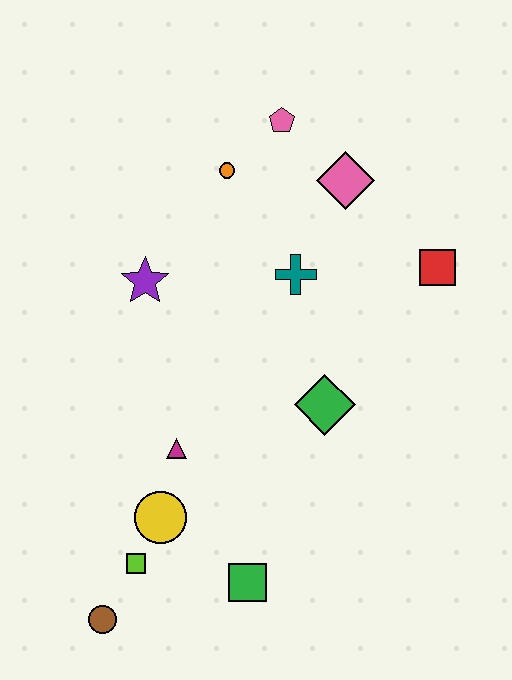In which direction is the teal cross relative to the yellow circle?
The teal cross is above the yellow circle.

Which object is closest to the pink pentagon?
The orange circle is closest to the pink pentagon.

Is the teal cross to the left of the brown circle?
No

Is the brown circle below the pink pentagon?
Yes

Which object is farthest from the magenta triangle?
The pink pentagon is farthest from the magenta triangle.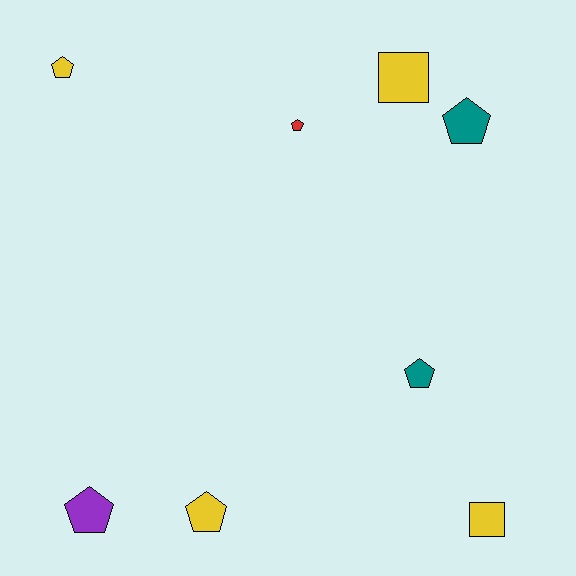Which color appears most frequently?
Yellow, with 4 objects.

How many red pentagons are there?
There is 1 red pentagon.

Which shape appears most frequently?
Pentagon, with 6 objects.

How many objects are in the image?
There are 8 objects.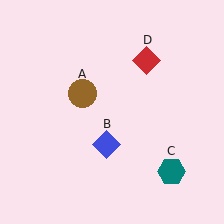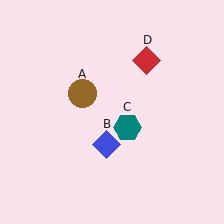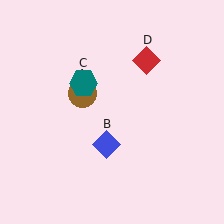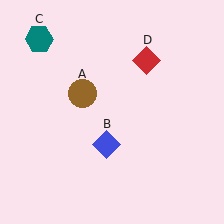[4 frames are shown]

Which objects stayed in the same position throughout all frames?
Brown circle (object A) and blue diamond (object B) and red diamond (object D) remained stationary.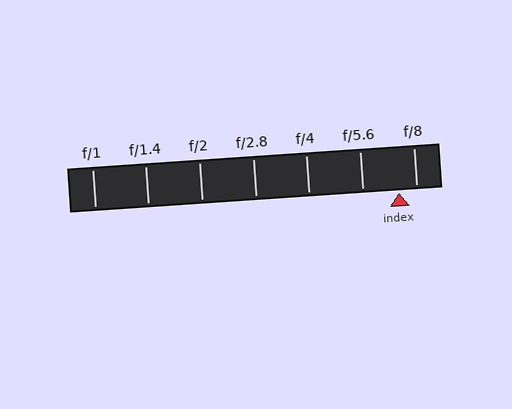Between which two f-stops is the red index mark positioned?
The index mark is between f/5.6 and f/8.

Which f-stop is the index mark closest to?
The index mark is closest to f/8.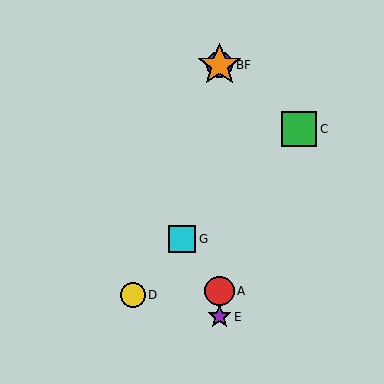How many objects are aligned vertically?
4 objects (A, B, E, F) are aligned vertically.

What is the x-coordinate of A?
Object A is at x≈219.